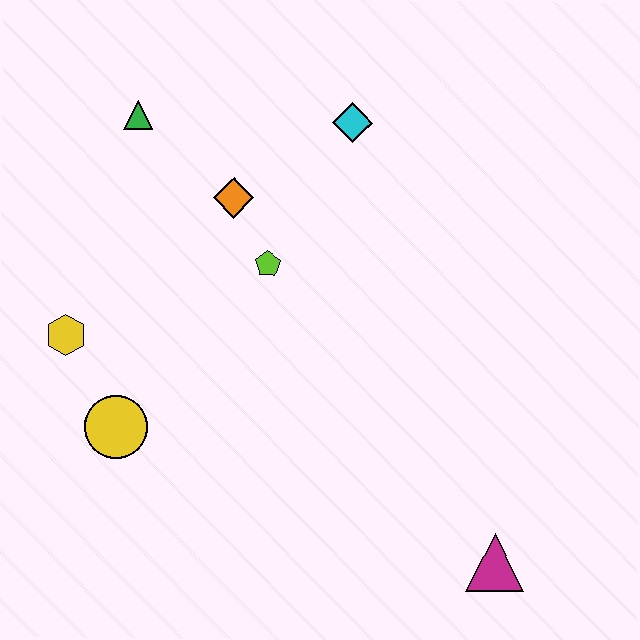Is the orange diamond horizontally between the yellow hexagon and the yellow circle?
No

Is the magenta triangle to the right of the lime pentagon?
Yes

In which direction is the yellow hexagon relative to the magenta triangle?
The yellow hexagon is to the left of the magenta triangle.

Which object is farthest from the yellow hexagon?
The magenta triangle is farthest from the yellow hexagon.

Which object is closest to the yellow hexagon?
The yellow circle is closest to the yellow hexagon.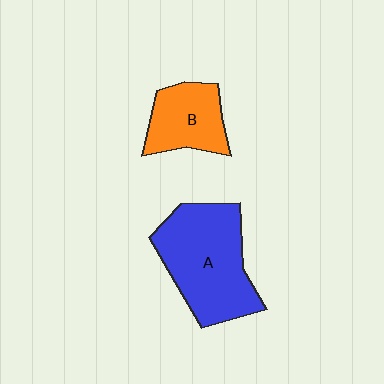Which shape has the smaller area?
Shape B (orange).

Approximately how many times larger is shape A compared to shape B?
Approximately 1.9 times.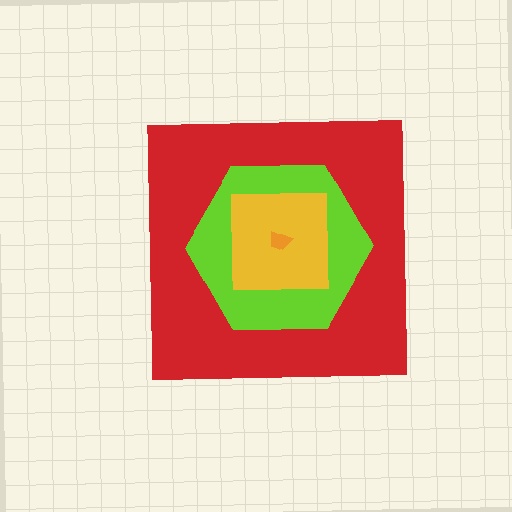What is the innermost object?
The orange trapezoid.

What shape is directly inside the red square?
The lime hexagon.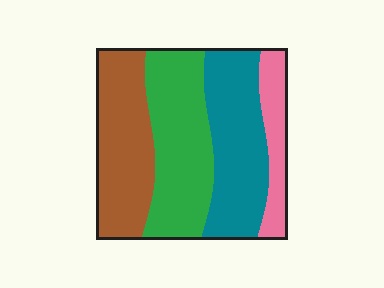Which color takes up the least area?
Pink, at roughly 15%.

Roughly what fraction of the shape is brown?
Brown takes up between a quarter and a half of the shape.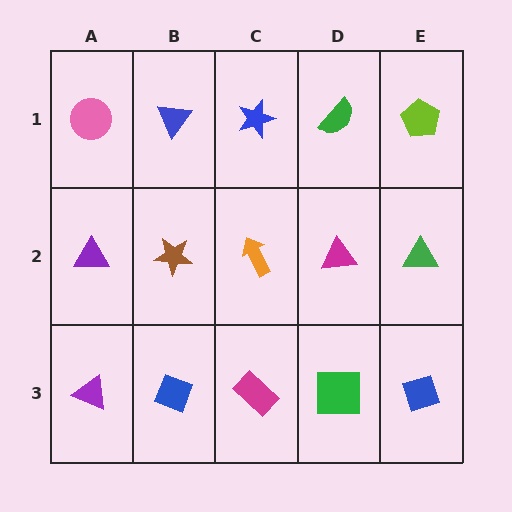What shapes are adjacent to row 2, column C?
A blue star (row 1, column C), a magenta rectangle (row 3, column C), a brown star (row 2, column B), a magenta triangle (row 2, column D).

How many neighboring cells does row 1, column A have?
2.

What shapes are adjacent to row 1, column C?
An orange arrow (row 2, column C), a blue triangle (row 1, column B), a green semicircle (row 1, column D).